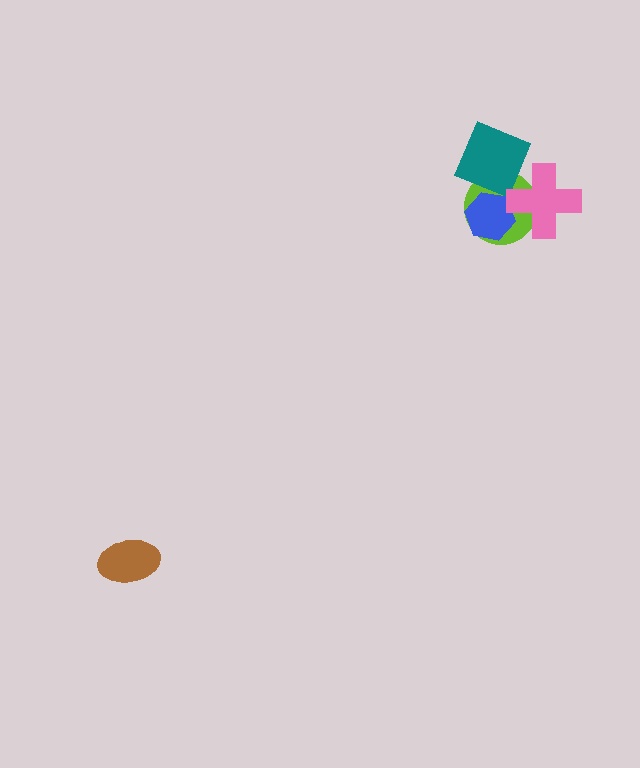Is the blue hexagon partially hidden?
Yes, it is partially covered by another shape.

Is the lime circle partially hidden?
Yes, it is partially covered by another shape.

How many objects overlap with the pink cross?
3 objects overlap with the pink cross.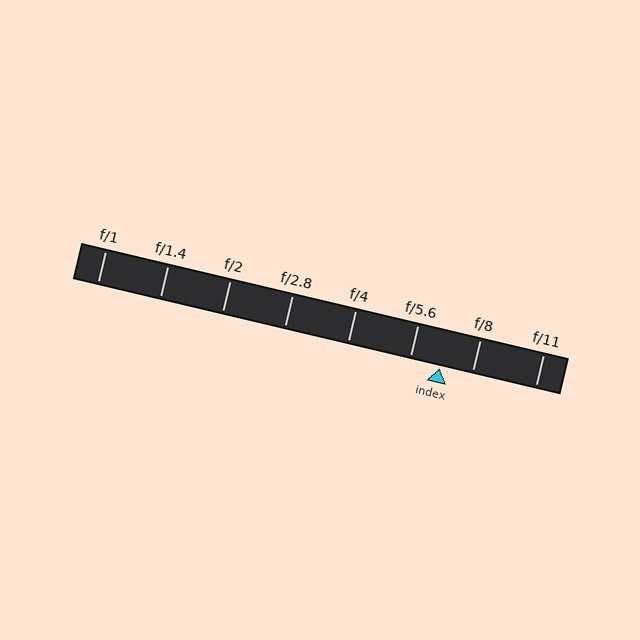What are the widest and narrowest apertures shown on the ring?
The widest aperture shown is f/1 and the narrowest is f/11.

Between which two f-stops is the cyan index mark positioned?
The index mark is between f/5.6 and f/8.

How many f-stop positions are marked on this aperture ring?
There are 8 f-stop positions marked.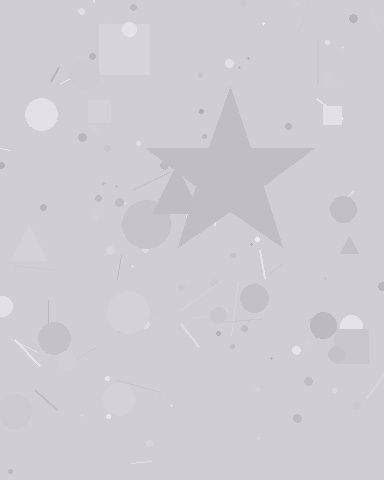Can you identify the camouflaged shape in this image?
The camouflaged shape is a star.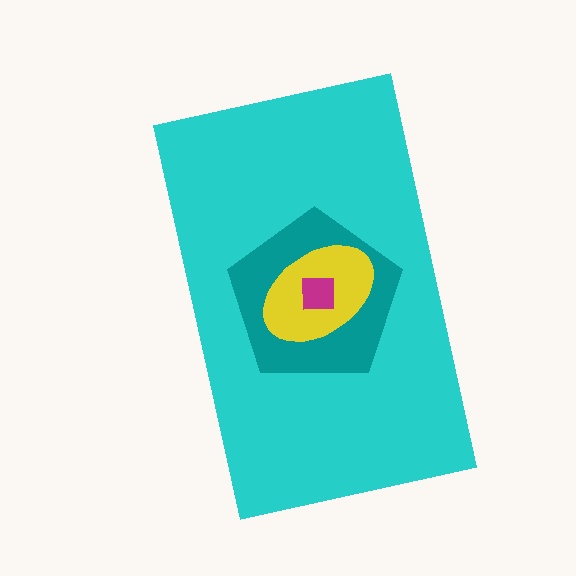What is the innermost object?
The magenta square.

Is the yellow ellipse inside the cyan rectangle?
Yes.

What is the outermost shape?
The cyan rectangle.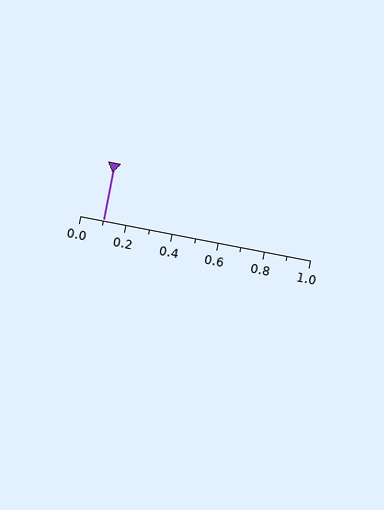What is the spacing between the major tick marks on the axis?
The major ticks are spaced 0.2 apart.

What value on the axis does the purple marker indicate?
The marker indicates approximately 0.1.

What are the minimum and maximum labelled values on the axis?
The axis runs from 0.0 to 1.0.